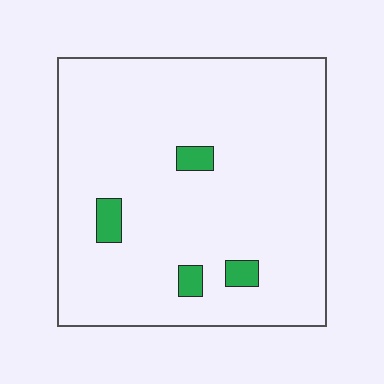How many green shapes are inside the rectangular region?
4.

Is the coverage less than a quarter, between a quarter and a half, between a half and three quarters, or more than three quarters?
Less than a quarter.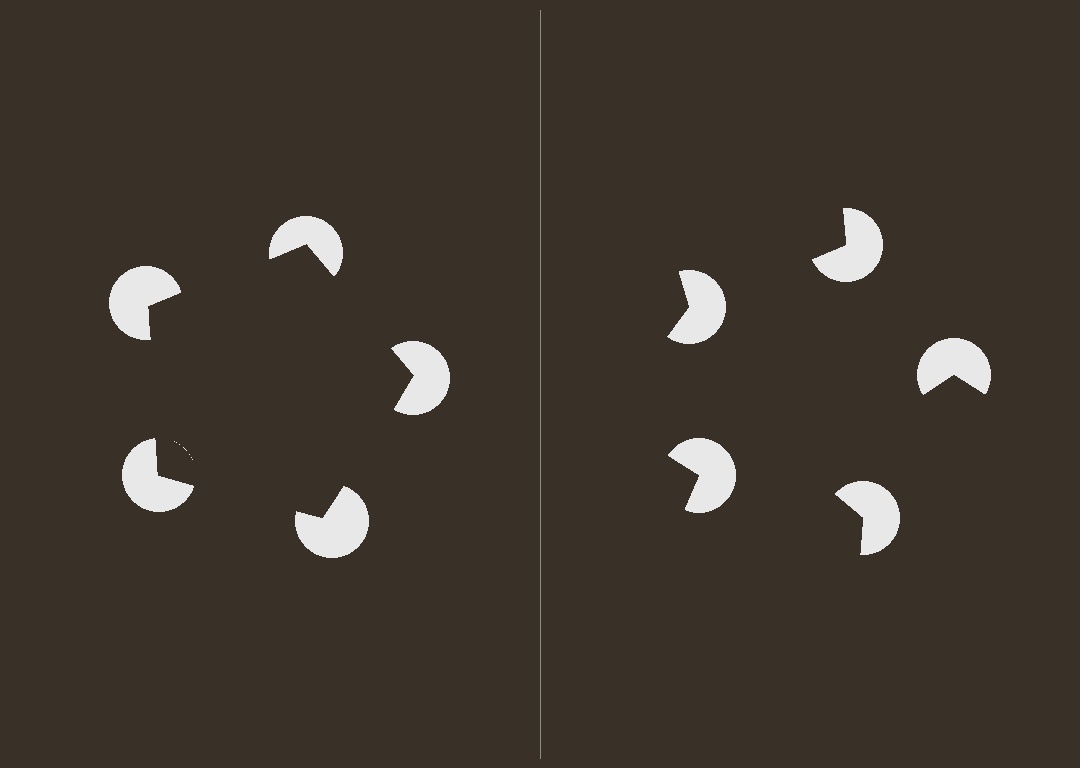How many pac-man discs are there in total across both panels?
10 — 5 on each side.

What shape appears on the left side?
An illusory pentagon.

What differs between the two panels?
The pac-man discs are positioned identically on both sides; only the wedge orientations differ. On the left they align to a pentagon; on the right they are misaligned.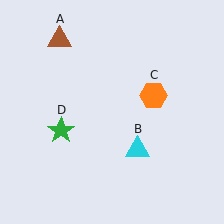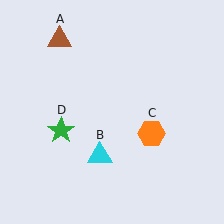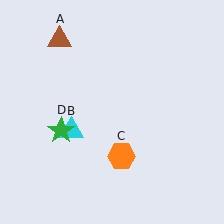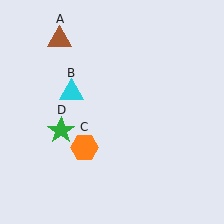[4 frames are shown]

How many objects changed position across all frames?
2 objects changed position: cyan triangle (object B), orange hexagon (object C).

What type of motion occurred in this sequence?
The cyan triangle (object B), orange hexagon (object C) rotated clockwise around the center of the scene.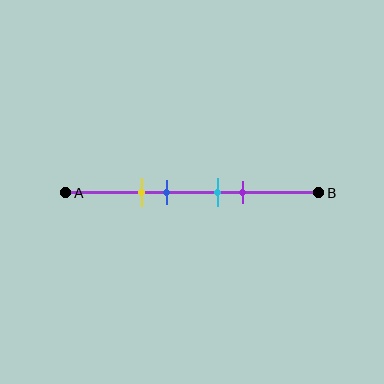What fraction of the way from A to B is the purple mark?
The purple mark is approximately 70% (0.7) of the way from A to B.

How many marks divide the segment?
There are 4 marks dividing the segment.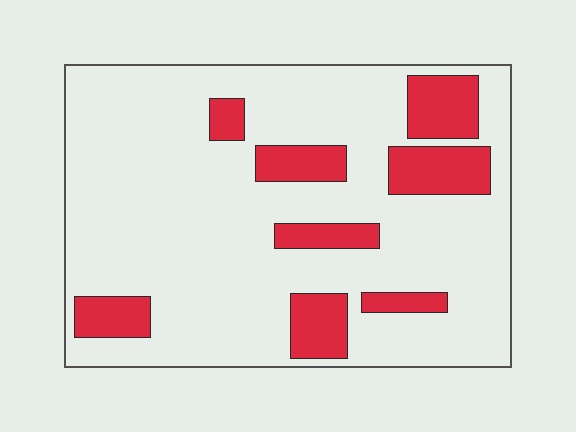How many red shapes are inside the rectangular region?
8.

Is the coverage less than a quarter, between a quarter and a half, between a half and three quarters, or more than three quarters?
Less than a quarter.